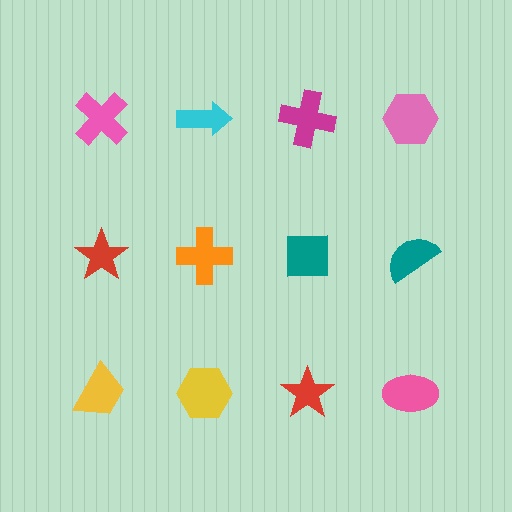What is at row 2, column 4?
A teal semicircle.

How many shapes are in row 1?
4 shapes.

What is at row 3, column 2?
A yellow hexagon.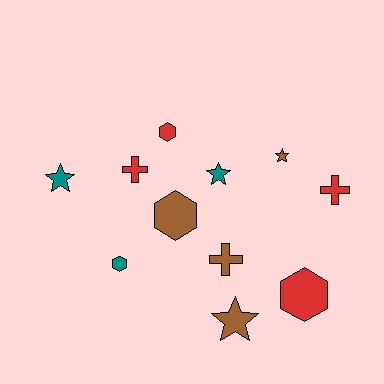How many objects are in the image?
There are 11 objects.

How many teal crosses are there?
There are no teal crosses.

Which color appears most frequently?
Red, with 4 objects.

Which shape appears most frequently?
Star, with 4 objects.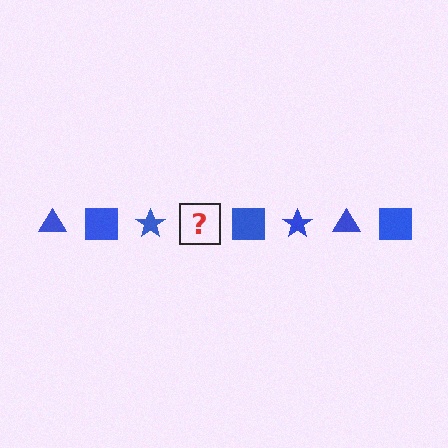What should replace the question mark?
The question mark should be replaced with a blue triangle.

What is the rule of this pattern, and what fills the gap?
The rule is that the pattern cycles through triangle, square, star shapes in blue. The gap should be filled with a blue triangle.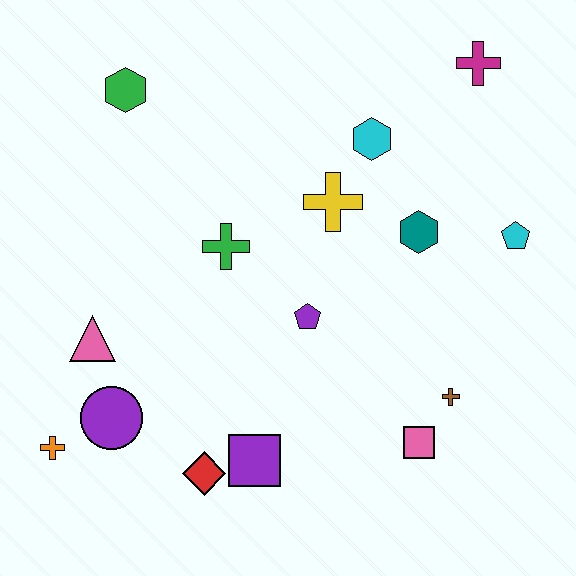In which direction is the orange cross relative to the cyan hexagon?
The orange cross is to the left of the cyan hexagon.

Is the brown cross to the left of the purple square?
No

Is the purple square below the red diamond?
No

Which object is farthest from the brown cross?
The green hexagon is farthest from the brown cross.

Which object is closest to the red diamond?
The purple square is closest to the red diamond.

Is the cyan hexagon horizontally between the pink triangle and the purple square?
No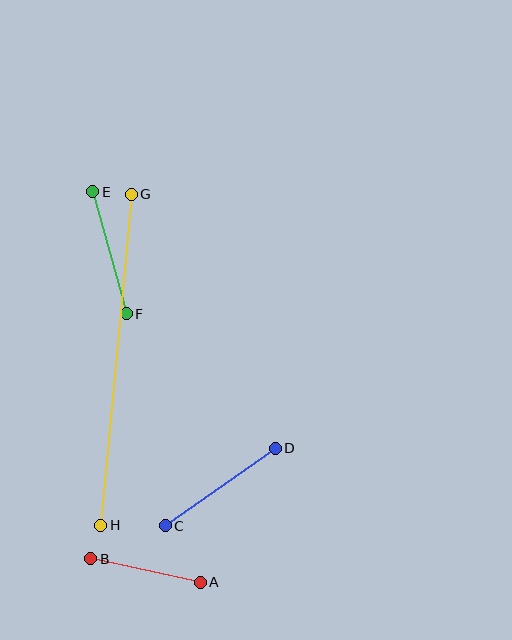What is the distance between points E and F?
The distance is approximately 126 pixels.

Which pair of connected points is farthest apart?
Points G and H are farthest apart.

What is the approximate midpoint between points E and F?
The midpoint is at approximately (110, 253) pixels.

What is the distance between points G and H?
The distance is approximately 332 pixels.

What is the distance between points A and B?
The distance is approximately 112 pixels.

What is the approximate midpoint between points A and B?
The midpoint is at approximately (146, 571) pixels.